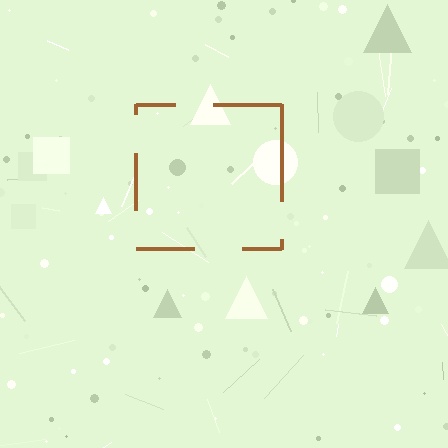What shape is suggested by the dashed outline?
The dashed outline suggests a square.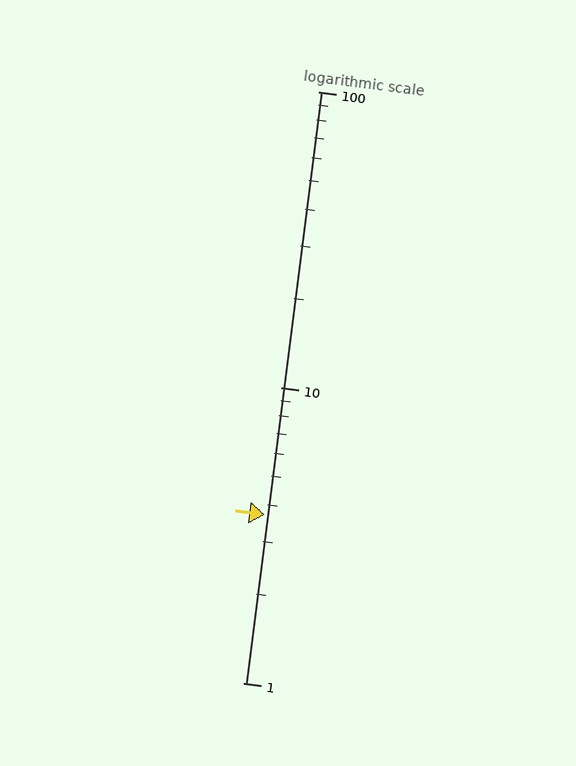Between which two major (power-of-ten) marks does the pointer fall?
The pointer is between 1 and 10.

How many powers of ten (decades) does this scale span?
The scale spans 2 decades, from 1 to 100.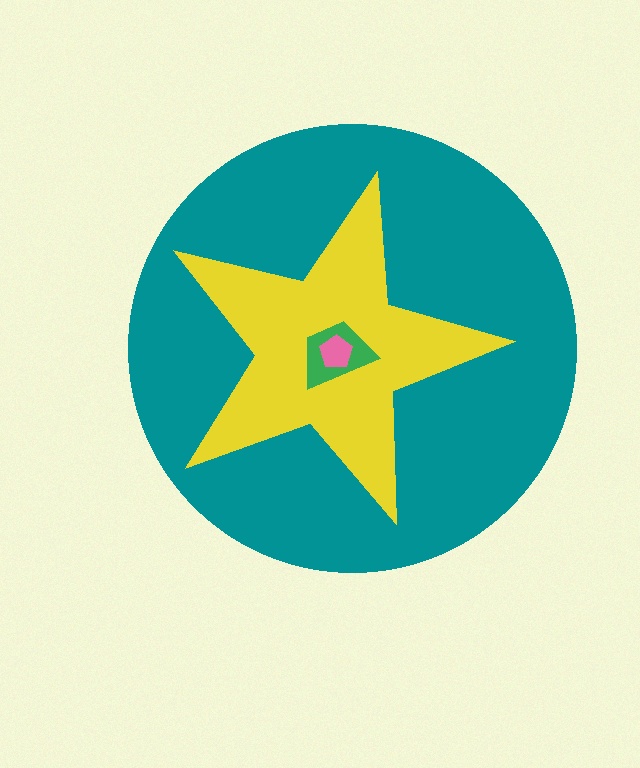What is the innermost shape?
The pink pentagon.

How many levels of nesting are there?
4.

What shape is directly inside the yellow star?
The green trapezoid.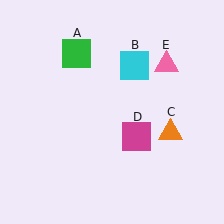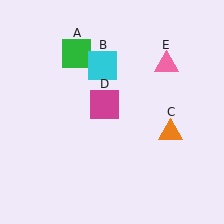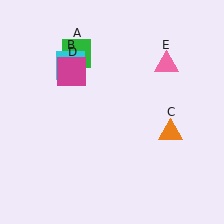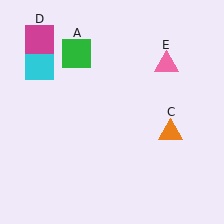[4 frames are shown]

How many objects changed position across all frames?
2 objects changed position: cyan square (object B), magenta square (object D).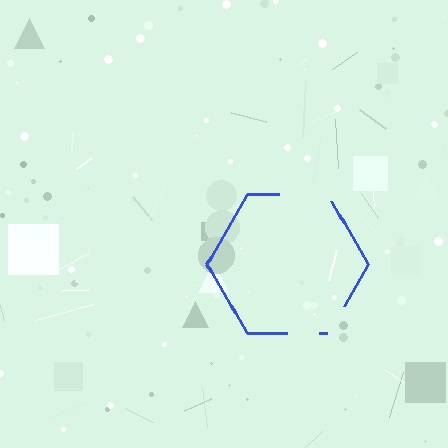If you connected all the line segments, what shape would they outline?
They would outline a hexagon.